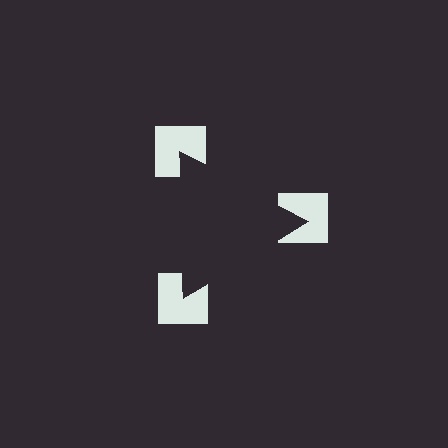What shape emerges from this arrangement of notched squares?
An illusory triangle — its edges are inferred from the aligned wedge cuts in the notched squares, not physically drawn.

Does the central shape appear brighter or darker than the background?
It typically appears slightly darker than the background, even though no actual brightness change is drawn.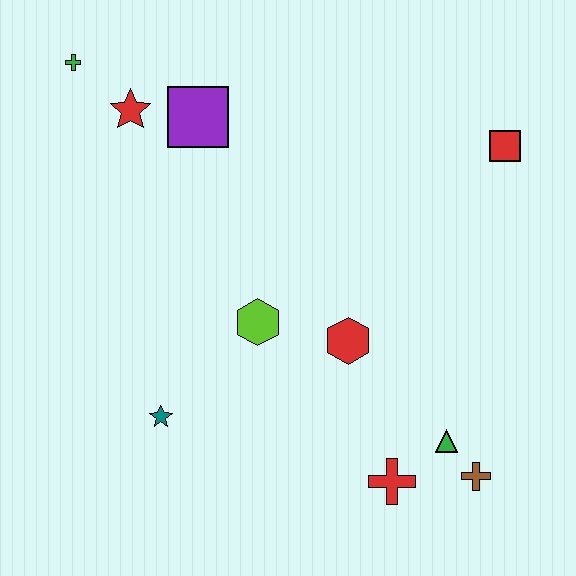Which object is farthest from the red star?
The brown cross is farthest from the red star.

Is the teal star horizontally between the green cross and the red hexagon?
Yes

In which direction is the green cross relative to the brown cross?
The green cross is above the brown cross.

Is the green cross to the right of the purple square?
No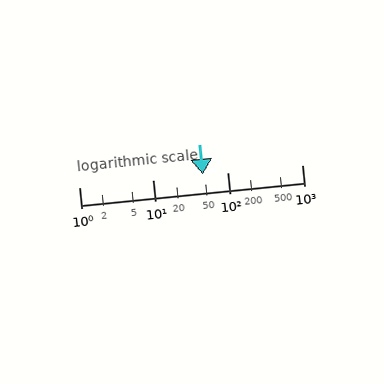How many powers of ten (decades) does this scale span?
The scale spans 3 decades, from 1 to 1000.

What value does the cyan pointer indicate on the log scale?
The pointer indicates approximately 46.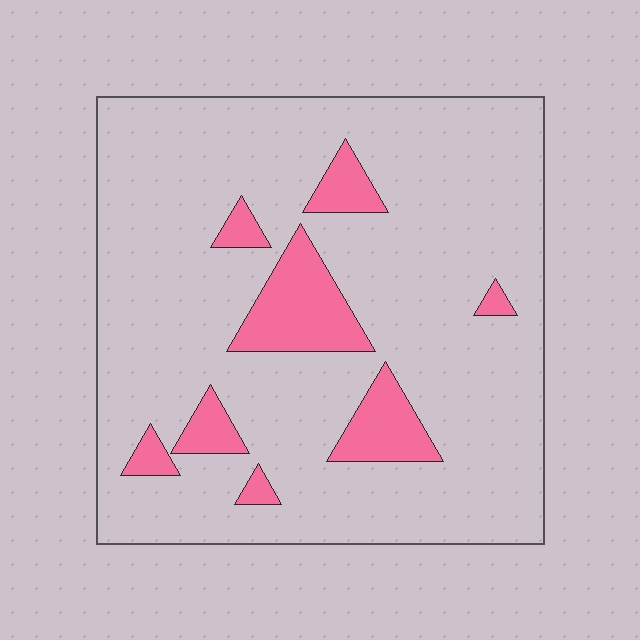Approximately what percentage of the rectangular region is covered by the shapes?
Approximately 15%.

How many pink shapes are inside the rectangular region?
8.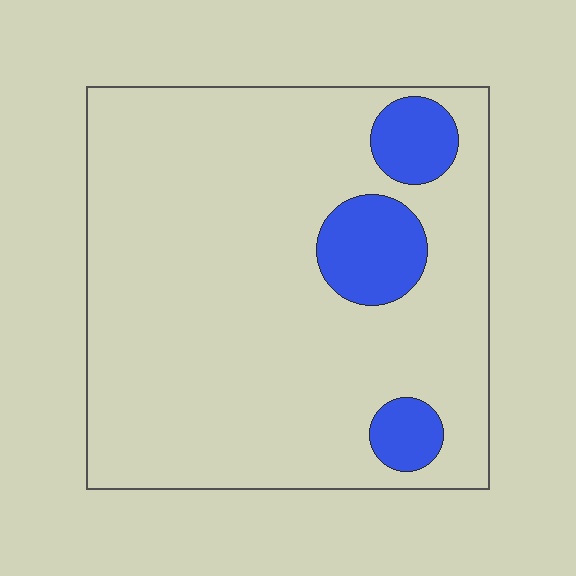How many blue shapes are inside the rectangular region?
3.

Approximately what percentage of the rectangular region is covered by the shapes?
Approximately 15%.